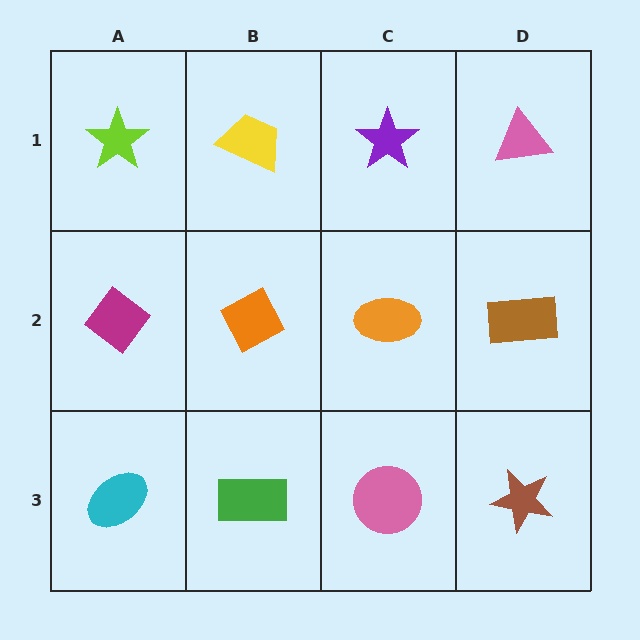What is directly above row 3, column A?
A magenta diamond.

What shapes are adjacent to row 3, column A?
A magenta diamond (row 2, column A), a green rectangle (row 3, column B).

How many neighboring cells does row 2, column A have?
3.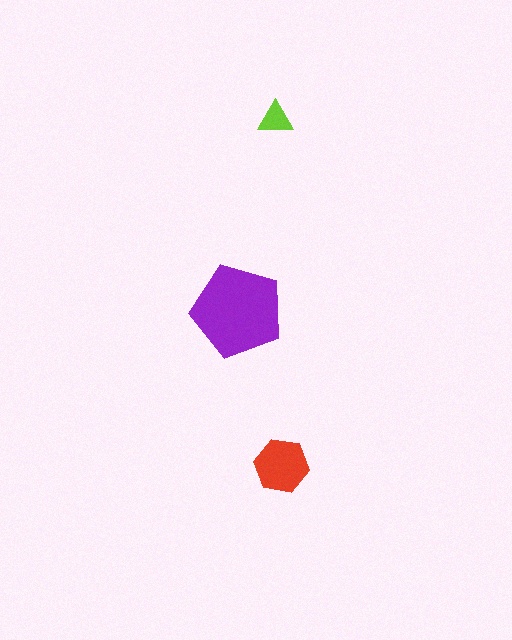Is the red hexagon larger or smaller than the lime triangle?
Larger.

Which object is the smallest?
The lime triangle.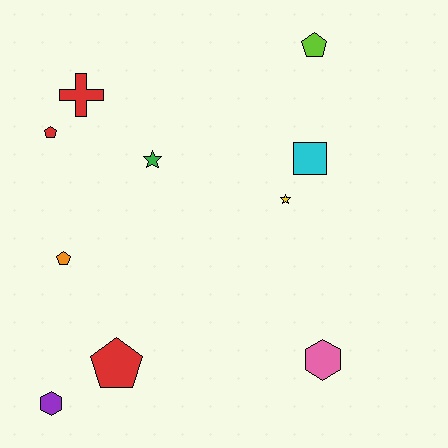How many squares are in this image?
There is 1 square.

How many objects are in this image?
There are 10 objects.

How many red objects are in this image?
There are 3 red objects.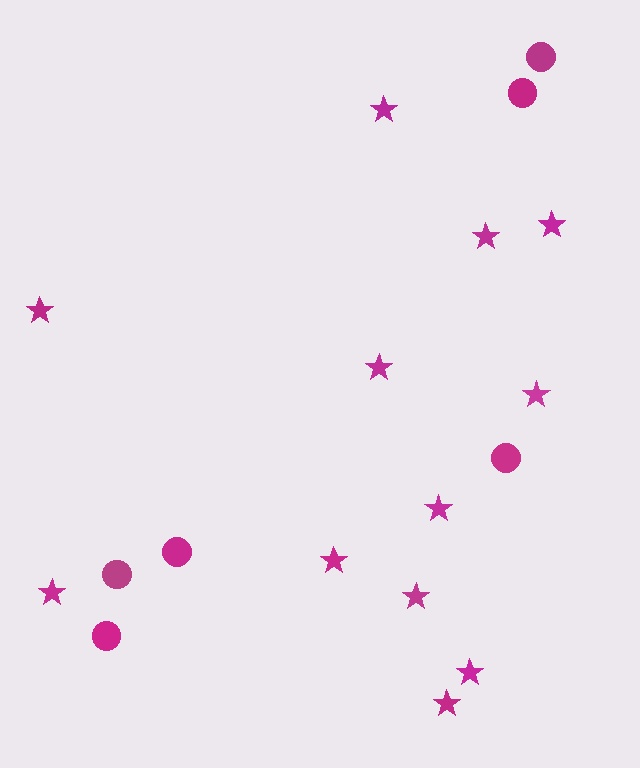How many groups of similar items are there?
There are 2 groups: one group of stars (12) and one group of circles (6).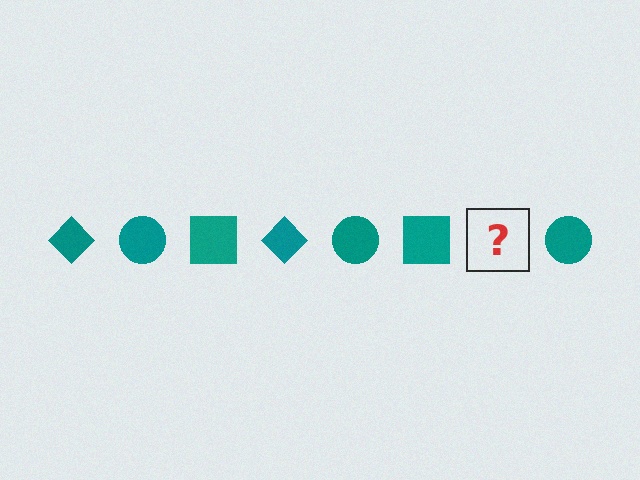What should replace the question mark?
The question mark should be replaced with a teal diamond.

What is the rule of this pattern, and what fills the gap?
The rule is that the pattern cycles through diamond, circle, square shapes in teal. The gap should be filled with a teal diamond.